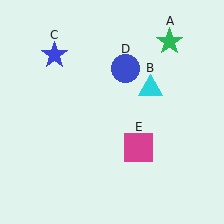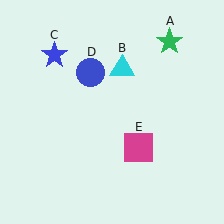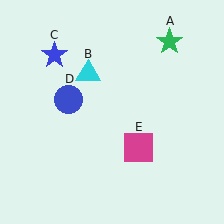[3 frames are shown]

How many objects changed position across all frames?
2 objects changed position: cyan triangle (object B), blue circle (object D).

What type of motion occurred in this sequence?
The cyan triangle (object B), blue circle (object D) rotated counterclockwise around the center of the scene.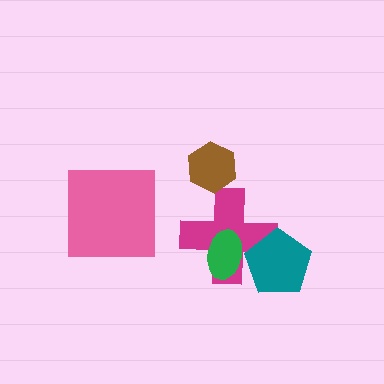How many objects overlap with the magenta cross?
2 objects overlap with the magenta cross.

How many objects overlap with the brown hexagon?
0 objects overlap with the brown hexagon.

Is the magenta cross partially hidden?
Yes, it is partially covered by another shape.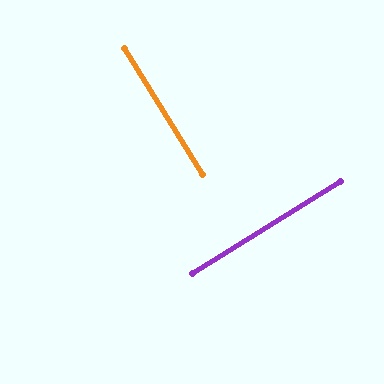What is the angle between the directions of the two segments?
Approximately 90 degrees.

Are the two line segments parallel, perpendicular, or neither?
Perpendicular — they meet at approximately 90°.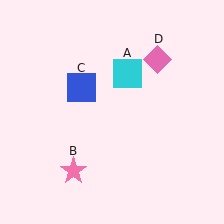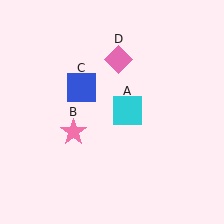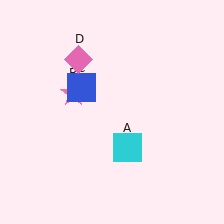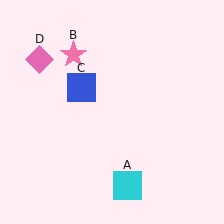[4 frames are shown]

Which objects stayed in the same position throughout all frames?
Blue square (object C) remained stationary.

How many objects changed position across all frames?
3 objects changed position: cyan square (object A), pink star (object B), pink diamond (object D).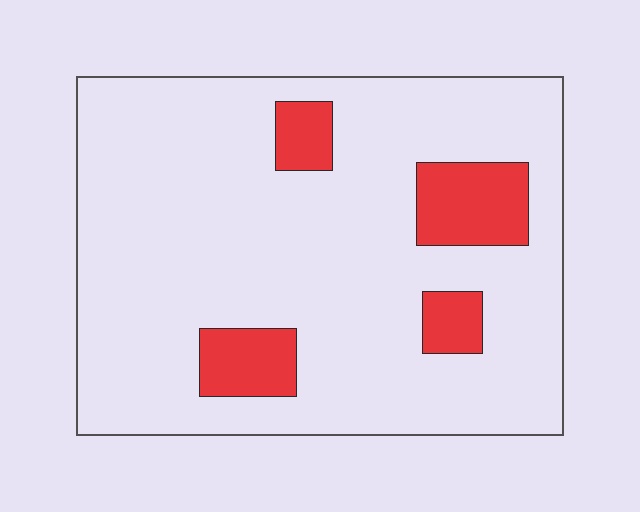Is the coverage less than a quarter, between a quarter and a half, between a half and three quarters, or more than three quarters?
Less than a quarter.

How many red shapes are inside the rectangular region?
4.